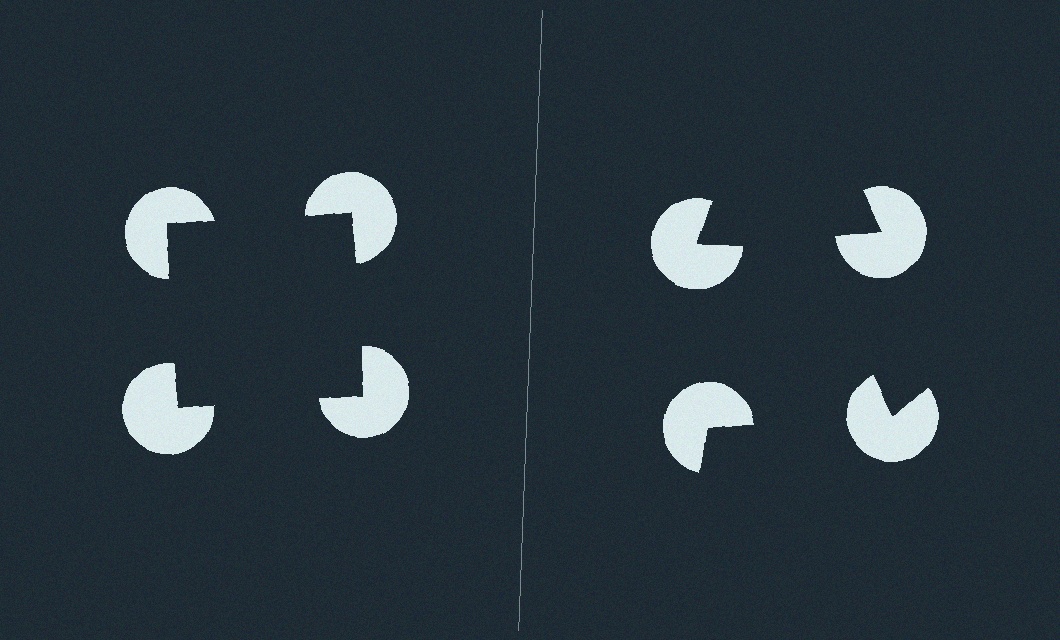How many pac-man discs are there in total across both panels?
8 — 4 on each side.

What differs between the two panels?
The pac-man discs are positioned identically on both sides; only the wedge orientations differ. On the left they align to a square; on the right they are misaligned.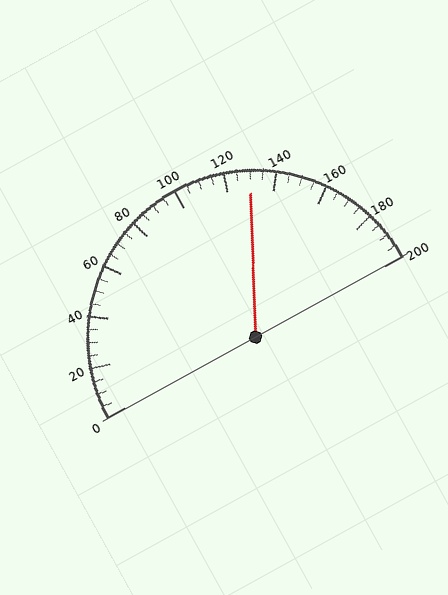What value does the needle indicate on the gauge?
The needle indicates approximately 130.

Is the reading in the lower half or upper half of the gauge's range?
The reading is in the upper half of the range (0 to 200).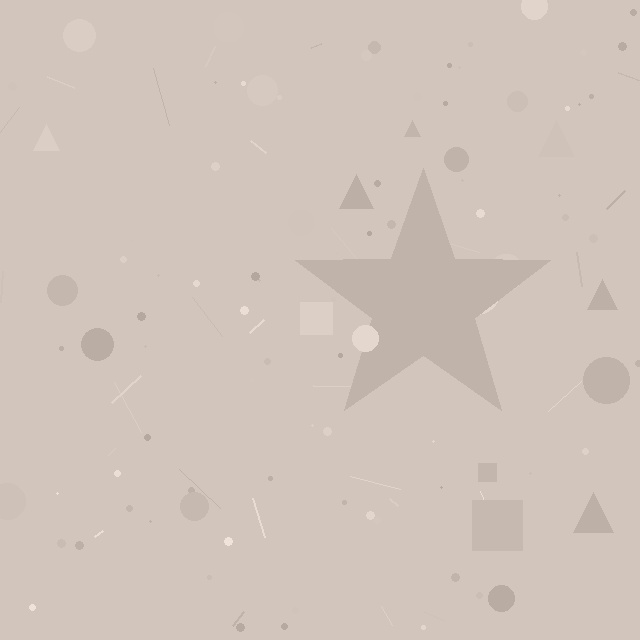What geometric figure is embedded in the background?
A star is embedded in the background.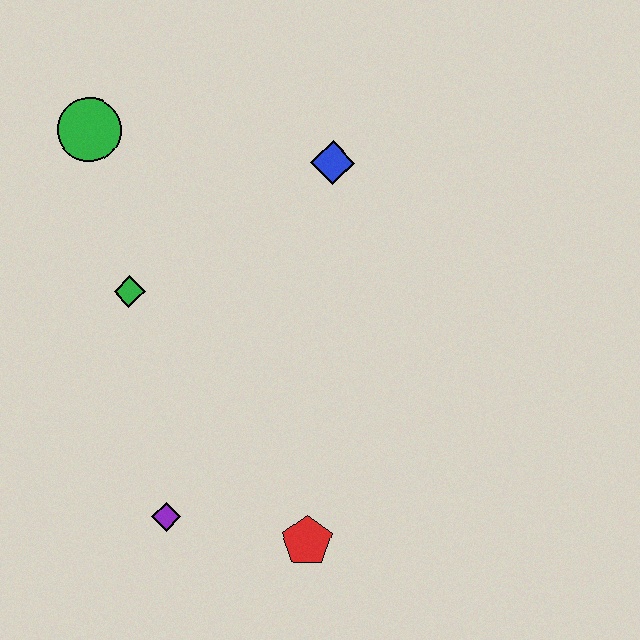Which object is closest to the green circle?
The green diamond is closest to the green circle.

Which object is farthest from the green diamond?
The red pentagon is farthest from the green diamond.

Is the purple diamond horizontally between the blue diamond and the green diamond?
Yes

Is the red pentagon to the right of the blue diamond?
No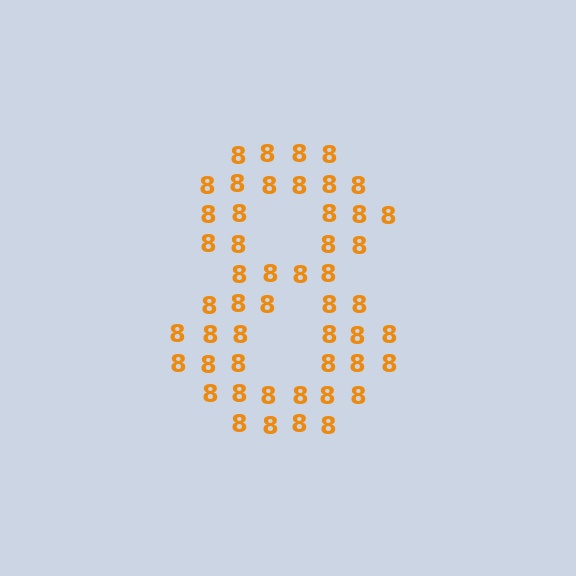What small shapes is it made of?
It is made of small digit 8's.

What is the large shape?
The large shape is the digit 8.